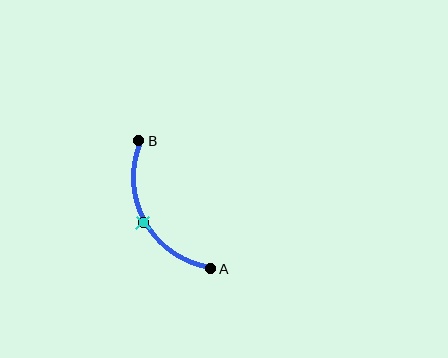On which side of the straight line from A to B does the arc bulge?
The arc bulges to the left of the straight line connecting A and B.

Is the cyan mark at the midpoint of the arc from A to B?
Yes. The cyan mark lies on the arc at equal arc-length from both A and B — it is the arc midpoint.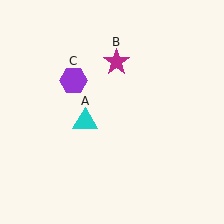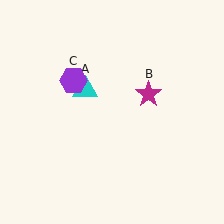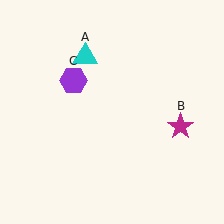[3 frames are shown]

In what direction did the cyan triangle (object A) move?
The cyan triangle (object A) moved up.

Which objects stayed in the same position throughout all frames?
Purple hexagon (object C) remained stationary.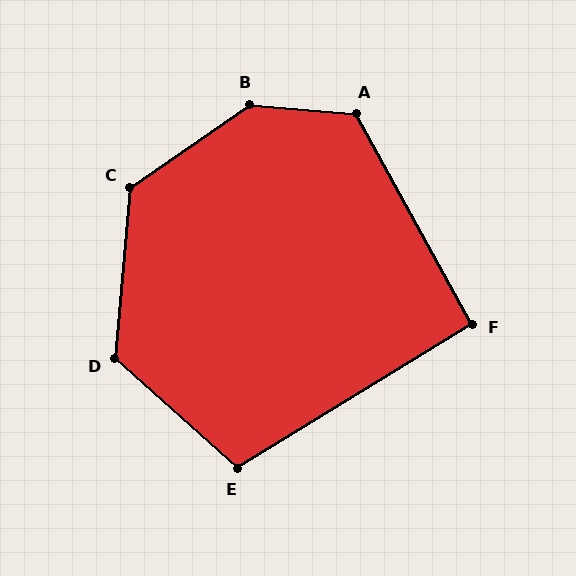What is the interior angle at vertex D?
Approximately 127 degrees (obtuse).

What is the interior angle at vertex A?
Approximately 123 degrees (obtuse).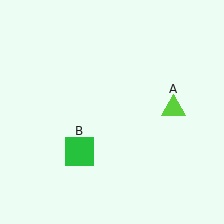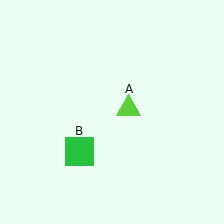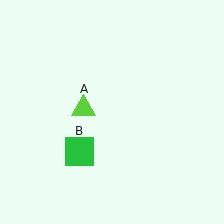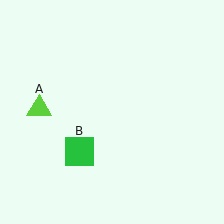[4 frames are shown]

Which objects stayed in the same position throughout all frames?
Green square (object B) remained stationary.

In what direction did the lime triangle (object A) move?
The lime triangle (object A) moved left.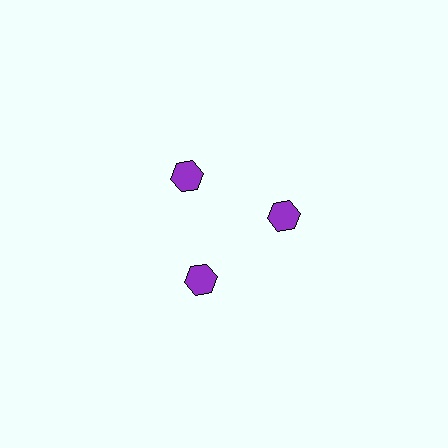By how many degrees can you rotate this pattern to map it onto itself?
The pattern maps onto itself every 120 degrees of rotation.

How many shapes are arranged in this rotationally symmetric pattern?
There are 3 shapes, arranged in 3 groups of 1.